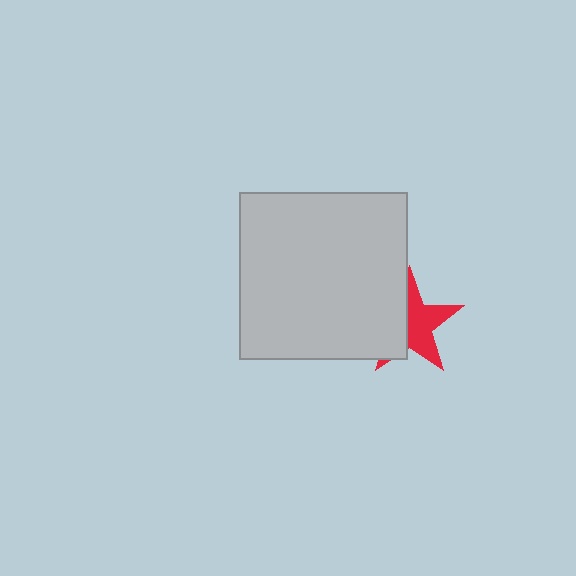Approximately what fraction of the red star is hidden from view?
Roughly 44% of the red star is hidden behind the light gray square.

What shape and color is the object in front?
The object in front is a light gray square.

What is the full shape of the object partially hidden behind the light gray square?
The partially hidden object is a red star.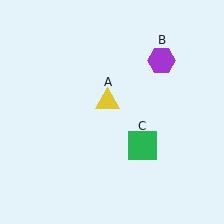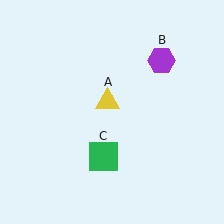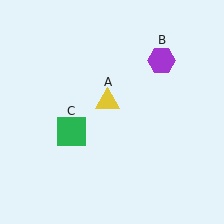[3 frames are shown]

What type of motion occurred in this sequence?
The green square (object C) rotated clockwise around the center of the scene.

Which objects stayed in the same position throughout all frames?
Yellow triangle (object A) and purple hexagon (object B) remained stationary.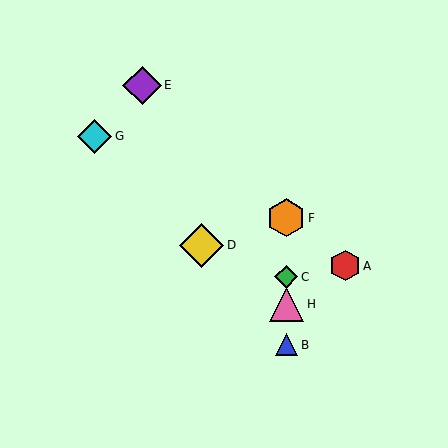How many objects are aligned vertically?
4 objects (B, C, F, H) are aligned vertically.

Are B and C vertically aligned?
Yes, both are at x≈286.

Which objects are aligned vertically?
Objects B, C, F, H are aligned vertically.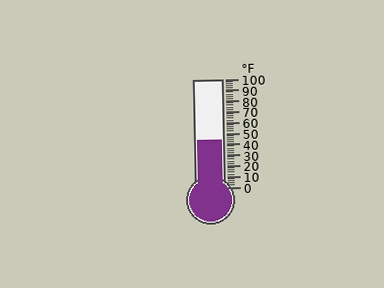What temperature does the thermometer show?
The thermometer shows approximately 44°F.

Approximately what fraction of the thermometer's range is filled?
The thermometer is filled to approximately 45% of its range.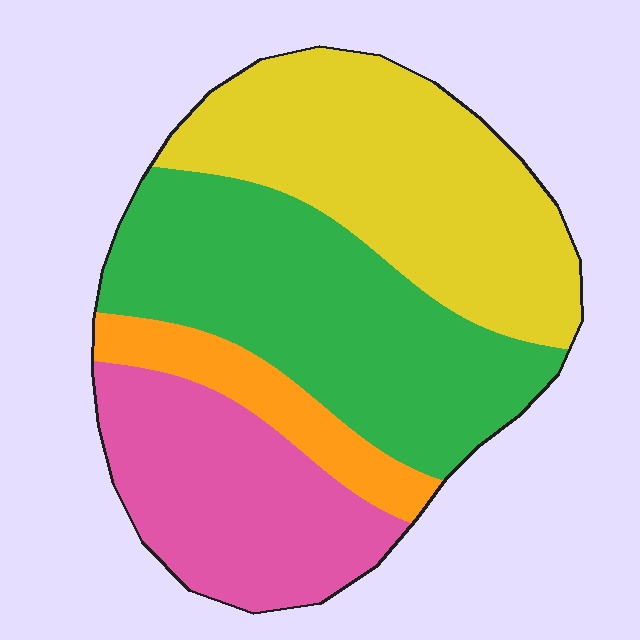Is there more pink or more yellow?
Yellow.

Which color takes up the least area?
Orange, at roughly 10%.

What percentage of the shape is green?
Green covers about 35% of the shape.